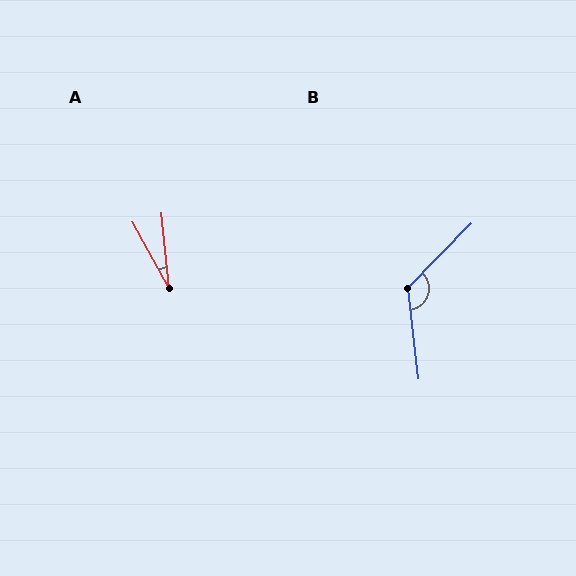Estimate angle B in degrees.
Approximately 129 degrees.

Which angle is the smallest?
A, at approximately 23 degrees.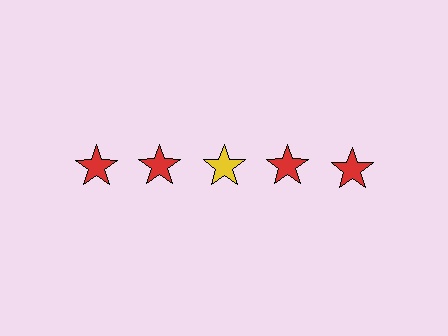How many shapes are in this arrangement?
There are 5 shapes arranged in a grid pattern.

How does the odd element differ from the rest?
It has a different color: yellow instead of red.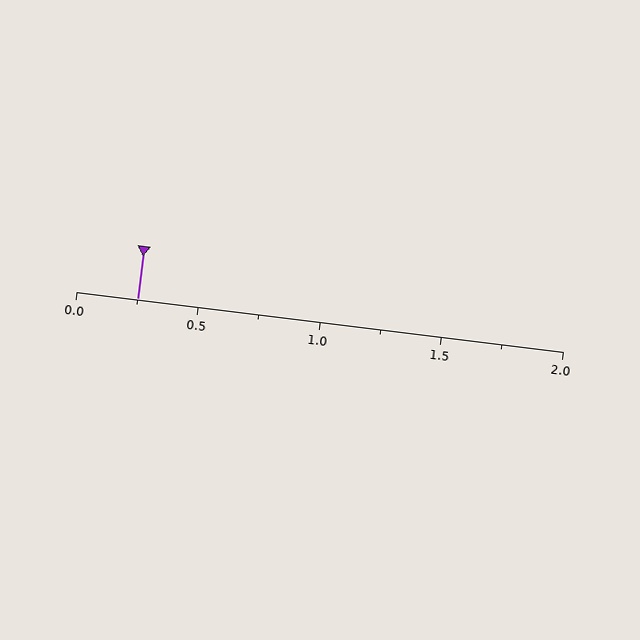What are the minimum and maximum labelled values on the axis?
The axis runs from 0.0 to 2.0.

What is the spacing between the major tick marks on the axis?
The major ticks are spaced 0.5 apart.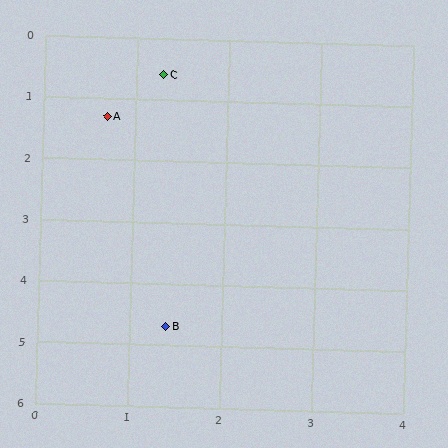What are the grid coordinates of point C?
Point C is at approximately (1.3, 0.6).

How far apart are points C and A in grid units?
Points C and A are about 0.9 grid units apart.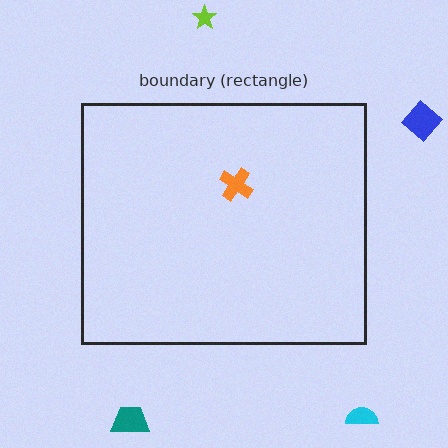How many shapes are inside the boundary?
1 inside, 4 outside.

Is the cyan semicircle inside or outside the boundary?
Outside.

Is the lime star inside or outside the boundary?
Outside.